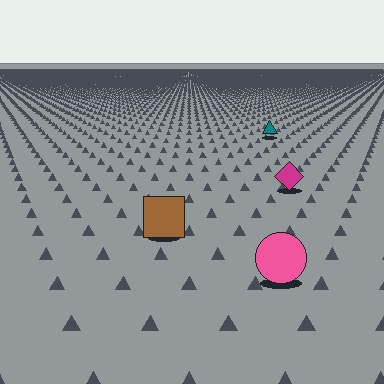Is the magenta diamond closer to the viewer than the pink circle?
No. The pink circle is closer — you can tell from the texture gradient: the ground texture is coarser near it.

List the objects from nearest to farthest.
From nearest to farthest: the pink circle, the brown square, the magenta diamond, the teal triangle.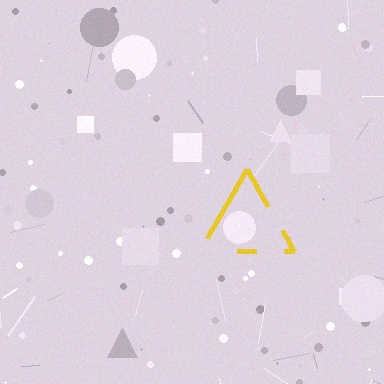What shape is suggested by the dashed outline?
The dashed outline suggests a triangle.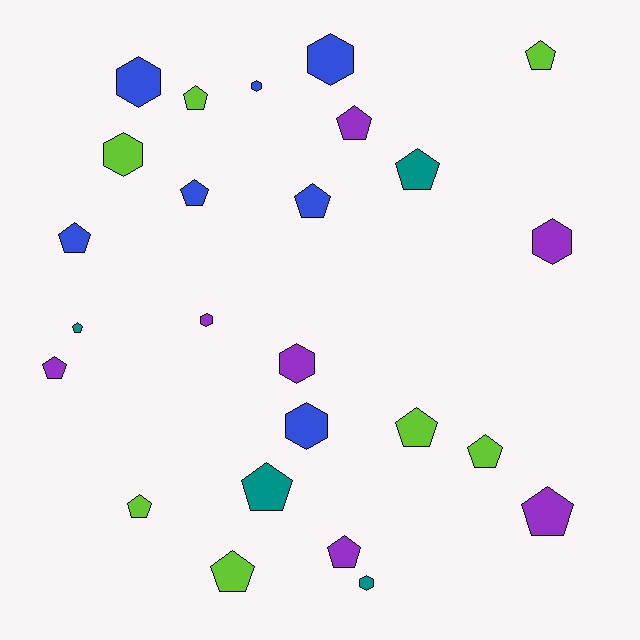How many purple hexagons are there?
There are 3 purple hexagons.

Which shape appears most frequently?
Pentagon, with 16 objects.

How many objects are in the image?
There are 25 objects.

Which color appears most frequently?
Purple, with 7 objects.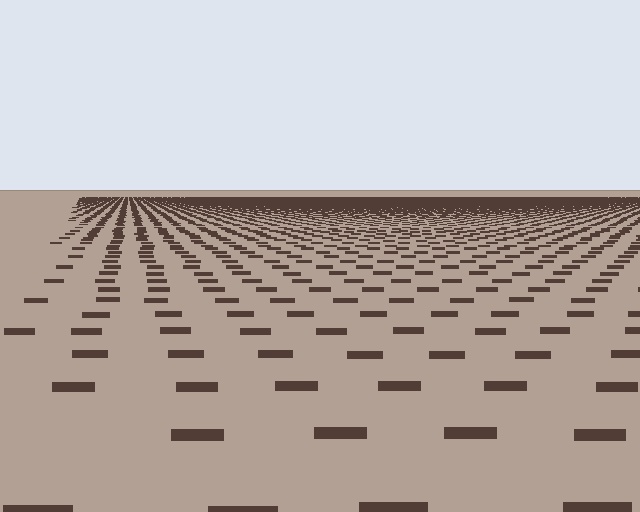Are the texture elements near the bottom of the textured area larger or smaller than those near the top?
Larger. Near the bottom, elements are closer to the viewer and appear at a bigger on-screen size.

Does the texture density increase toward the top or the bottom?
Density increases toward the top.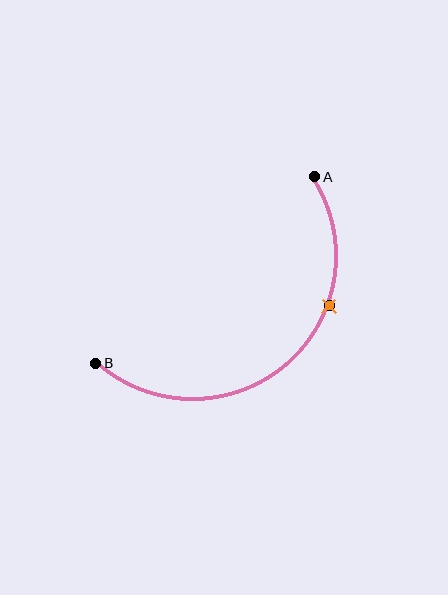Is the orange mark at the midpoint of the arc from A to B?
No. The orange mark lies on the arc but is closer to endpoint A. The arc midpoint would be at the point on the curve equidistant along the arc from both A and B.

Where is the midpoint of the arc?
The arc midpoint is the point on the curve farthest from the straight line joining A and B. It sits below and to the right of that line.